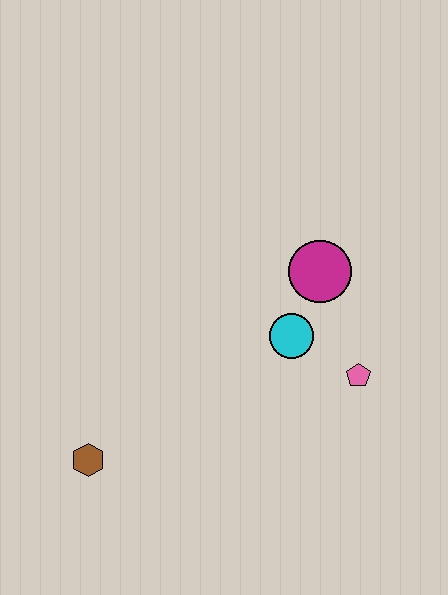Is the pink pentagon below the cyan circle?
Yes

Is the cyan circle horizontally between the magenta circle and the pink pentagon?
No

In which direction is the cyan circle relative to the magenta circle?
The cyan circle is below the magenta circle.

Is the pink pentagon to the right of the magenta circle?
Yes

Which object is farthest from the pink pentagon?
The brown hexagon is farthest from the pink pentagon.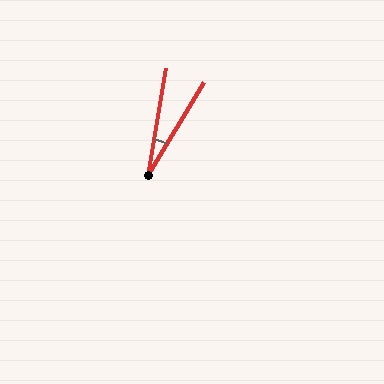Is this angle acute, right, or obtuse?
It is acute.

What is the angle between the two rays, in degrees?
Approximately 22 degrees.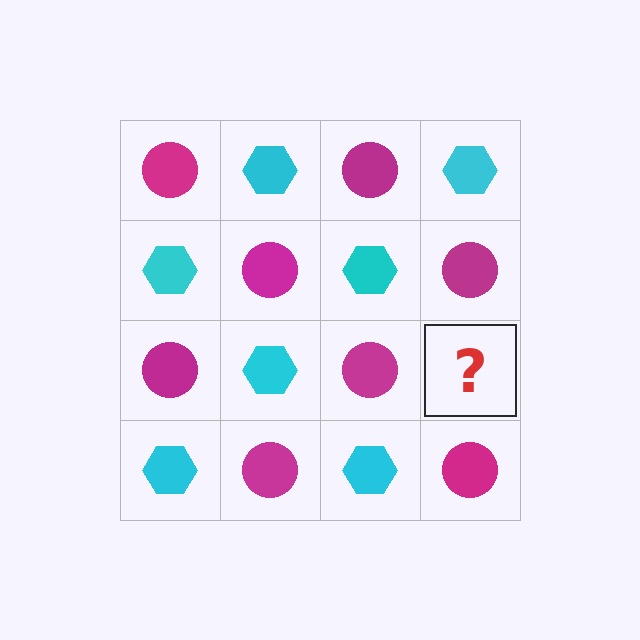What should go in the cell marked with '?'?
The missing cell should contain a cyan hexagon.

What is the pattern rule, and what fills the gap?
The rule is that it alternates magenta circle and cyan hexagon in a checkerboard pattern. The gap should be filled with a cyan hexagon.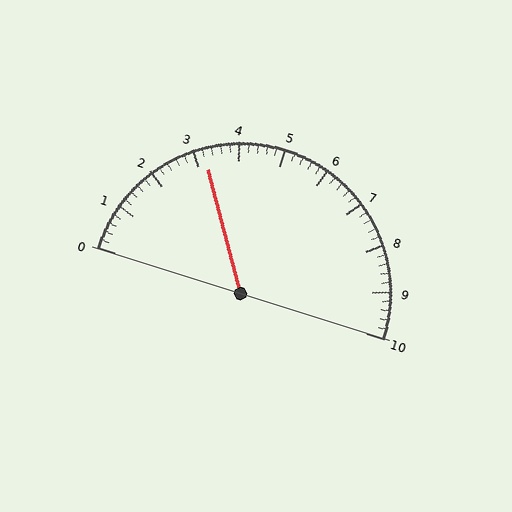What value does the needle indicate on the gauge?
The needle indicates approximately 3.2.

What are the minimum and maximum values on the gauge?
The gauge ranges from 0 to 10.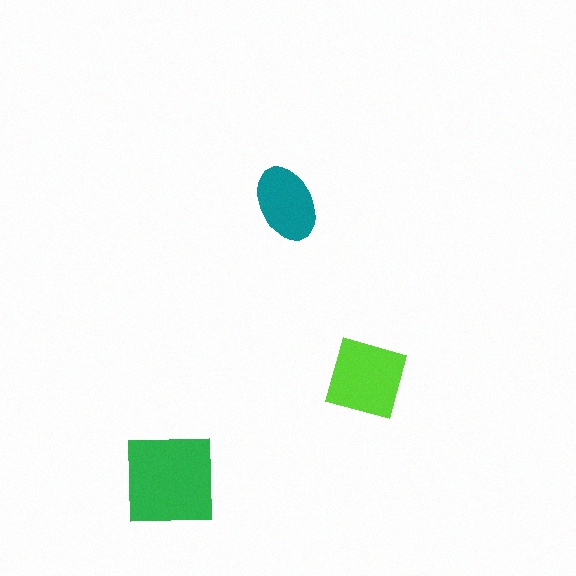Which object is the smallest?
The teal ellipse.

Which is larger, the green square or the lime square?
The green square.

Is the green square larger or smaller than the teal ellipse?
Larger.